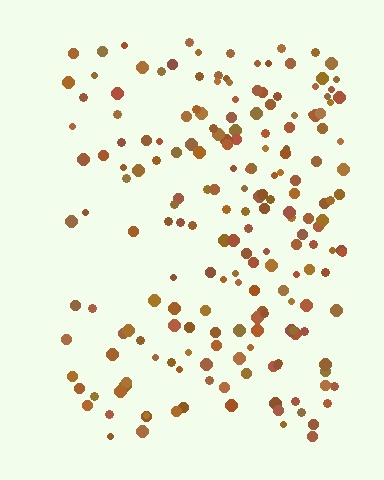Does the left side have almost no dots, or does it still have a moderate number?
Still a moderate number, just noticeably fewer than the right.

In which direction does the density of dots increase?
From left to right, with the right side densest.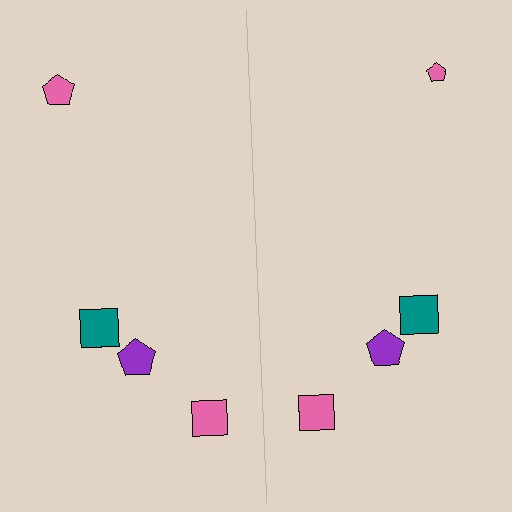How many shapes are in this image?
There are 8 shapes in this image.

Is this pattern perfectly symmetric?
No, the pattern is not perfectly symmetric. The pink pentagon on the right side has a different size than its mirror counterpart.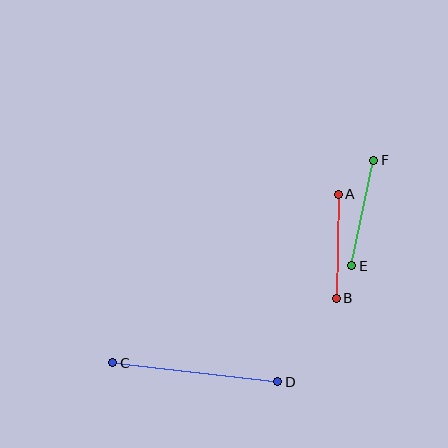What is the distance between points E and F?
The distance is approximately 108 pixels.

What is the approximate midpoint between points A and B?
The midpoint is at approximately (337, 246) pixels.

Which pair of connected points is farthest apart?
Points C and D are farthest apart.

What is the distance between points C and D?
The distance is approximately 166 pixels.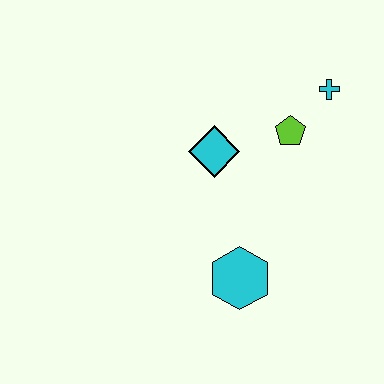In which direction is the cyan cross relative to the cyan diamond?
The cyan cross is to the right of the cyan diamond.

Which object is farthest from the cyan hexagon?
The cyan cross is farthest from the cyan hexagon.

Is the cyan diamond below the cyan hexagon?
No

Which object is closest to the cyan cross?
The lime pentagon is closest to the cyan cross.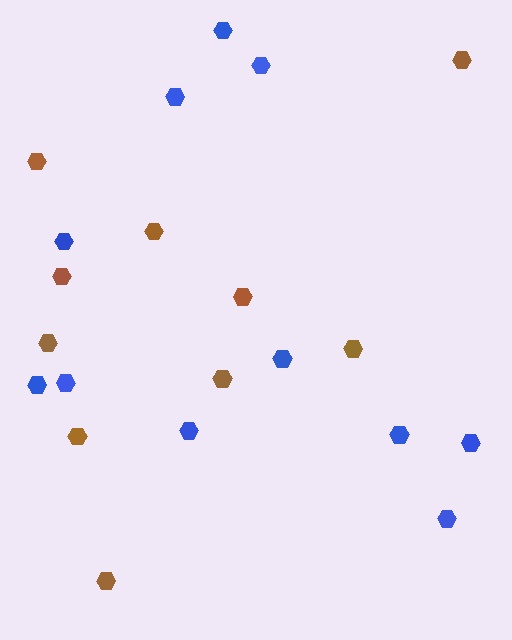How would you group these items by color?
There are 2 groups: one group of brown hexagons (10) and one group of blue hexagons (11).